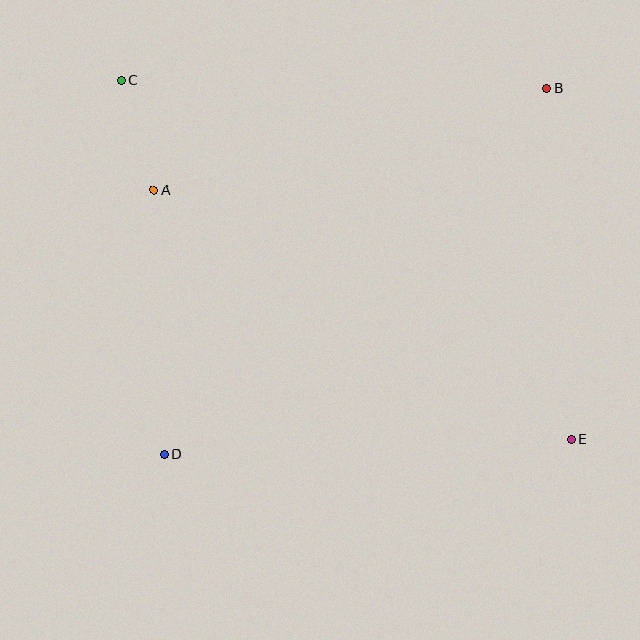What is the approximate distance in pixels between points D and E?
The distance between D and E is approximately 407 pixels.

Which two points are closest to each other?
Points A and C are closest to each other.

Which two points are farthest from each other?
Points C and E are farthest from each other.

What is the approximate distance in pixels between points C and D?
The distance between C and D is approximately 376 pixels.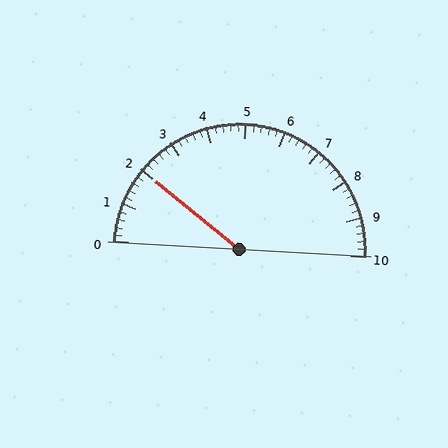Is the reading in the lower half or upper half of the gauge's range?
The reading is in the lower half of the range (0 to 10).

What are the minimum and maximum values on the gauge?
The gauge ranges from 0 to 10.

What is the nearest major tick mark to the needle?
The nearest major tick mark is 2.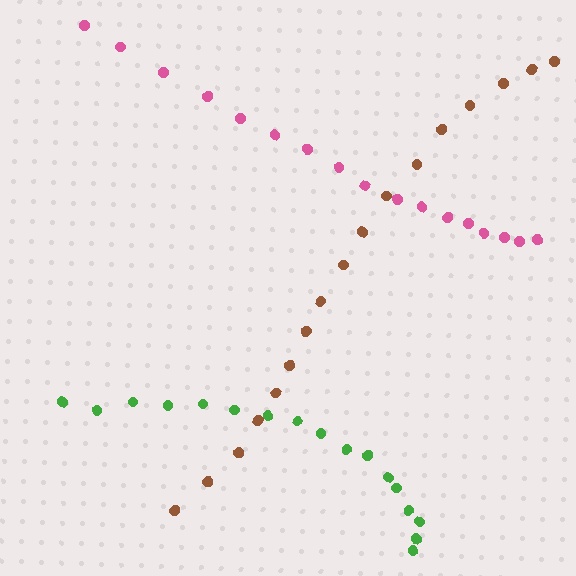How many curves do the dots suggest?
There are 3 distinct paths.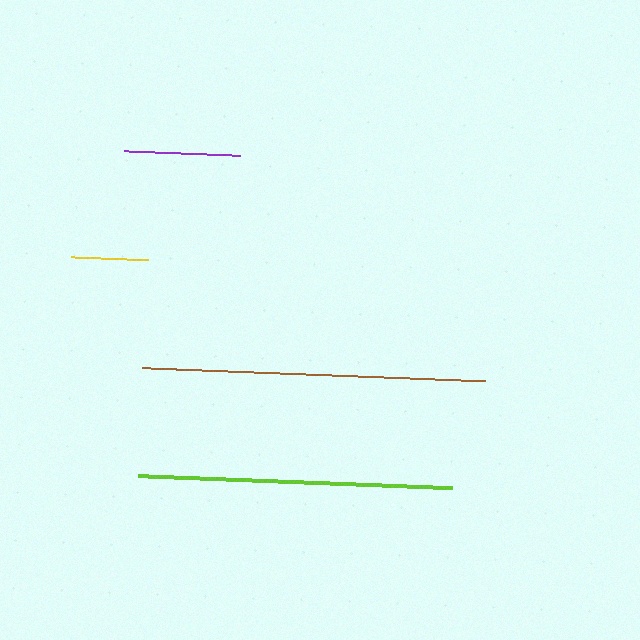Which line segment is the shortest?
The yellow line is the shortest at approximately 77 pixels.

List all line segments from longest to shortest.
From longest to shortest: brown, lime, purple, yellow.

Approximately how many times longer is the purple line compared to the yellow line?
The purple line is approximately 1.5 times the length of the yellow line.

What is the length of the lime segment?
The lime segment is approximately 313 pixels long.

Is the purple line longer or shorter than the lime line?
The lime line is longer than the purple line.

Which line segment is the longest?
The brown line is the longest at approximately 343 pixels.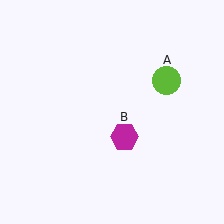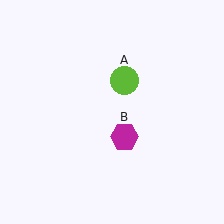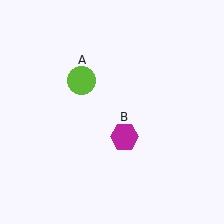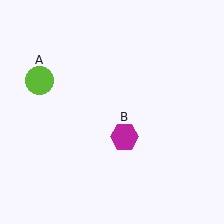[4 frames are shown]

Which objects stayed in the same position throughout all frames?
Magenta hexagon (object B) remained stationary.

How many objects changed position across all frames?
1 object changed position: lime circle (object A).